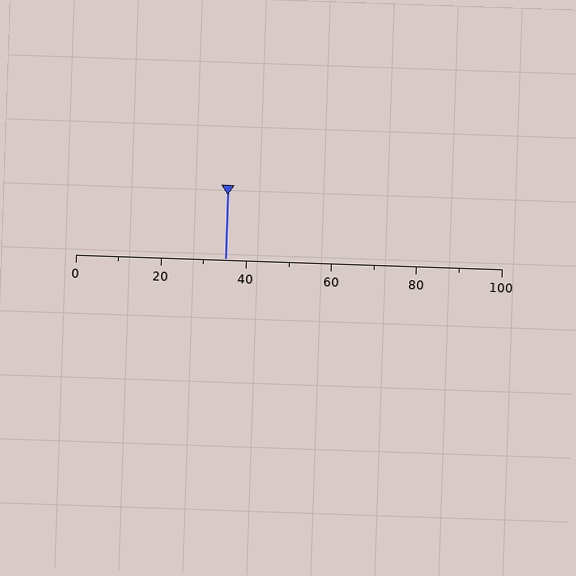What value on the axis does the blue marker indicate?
The marker indicates approximately 35.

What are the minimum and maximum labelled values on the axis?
The axis runs from 0 to 100.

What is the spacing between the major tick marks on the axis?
The major ticks are spaced 20 apart.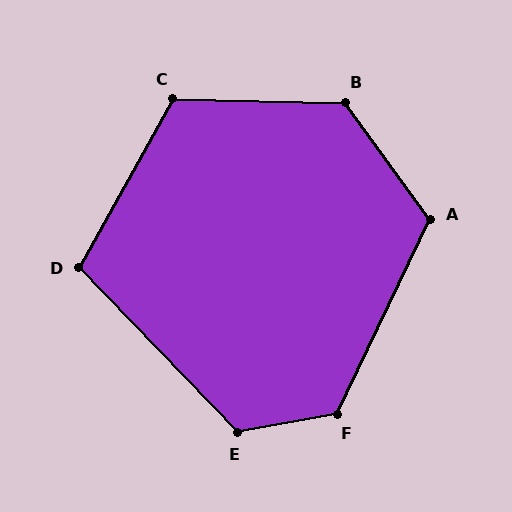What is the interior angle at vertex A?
Approximately 119 degrees (obtuse).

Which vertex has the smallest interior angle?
D, at approximately 107 degrees.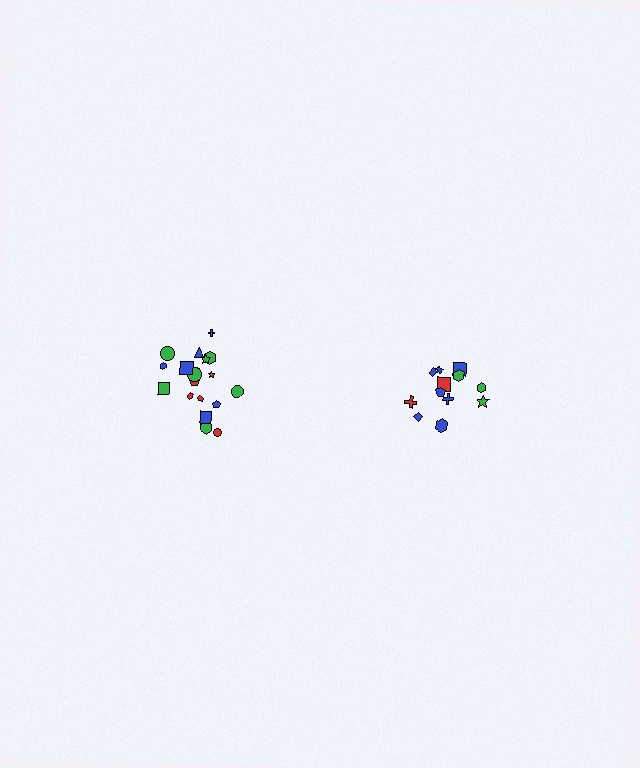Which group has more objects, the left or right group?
The left group.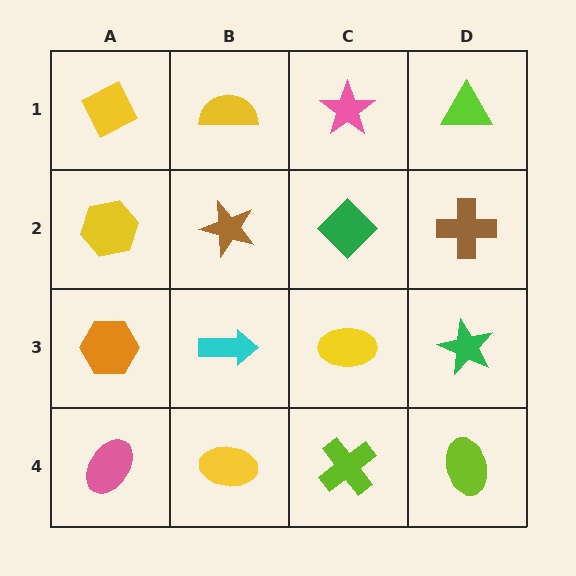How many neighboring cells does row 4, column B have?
3.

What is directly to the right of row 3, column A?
A cyan arrow.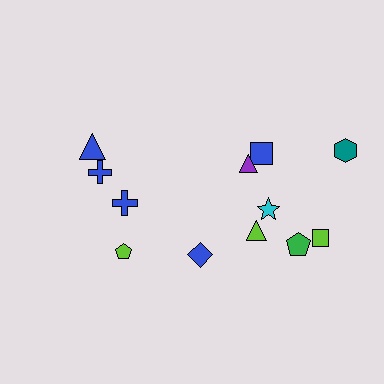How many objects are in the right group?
There are 8 objects.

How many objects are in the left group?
There are 4 objects.